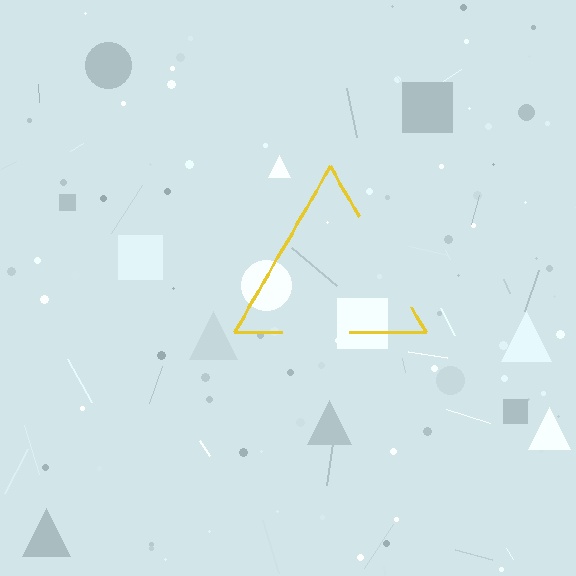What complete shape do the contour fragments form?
The contour fragments form a triangle.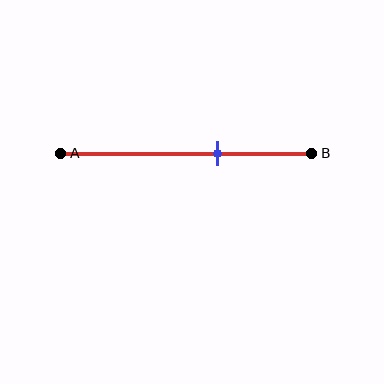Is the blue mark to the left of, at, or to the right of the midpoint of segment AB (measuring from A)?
The blue mark is to the right of the midpoint of segment AB.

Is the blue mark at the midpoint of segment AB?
No, the mark is at about 60% from A, not at the 50% midpoint.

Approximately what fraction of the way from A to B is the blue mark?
The blue mark is approximately 60% of the way from A to B.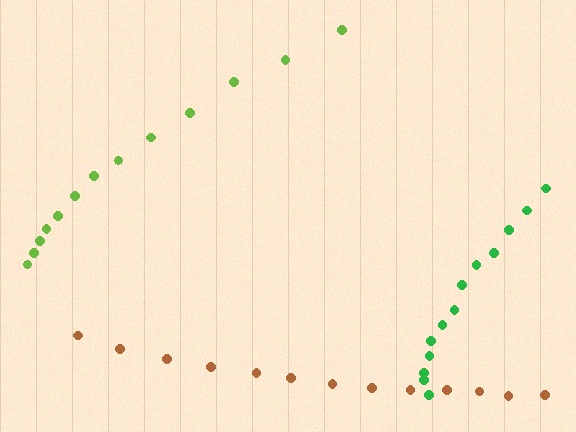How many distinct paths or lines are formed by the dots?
There are 3 distinct paths.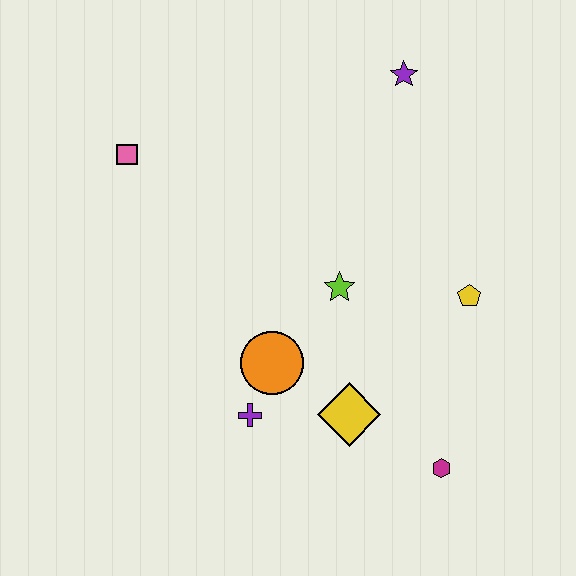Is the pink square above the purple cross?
Yes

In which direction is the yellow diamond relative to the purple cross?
The yellow diamond is to the right of the purple cross.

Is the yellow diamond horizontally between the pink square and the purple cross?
No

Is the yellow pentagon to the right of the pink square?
Yes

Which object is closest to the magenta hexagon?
The yellow diamond is closest to the magenta hexagon.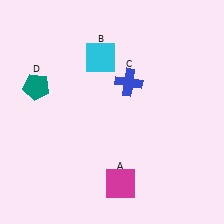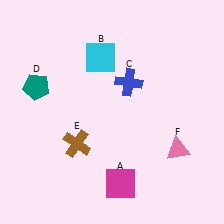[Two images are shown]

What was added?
A brown cross (E), a pink triangle (F) were added in Image 2.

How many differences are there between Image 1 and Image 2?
There are 2 differences between the two images.